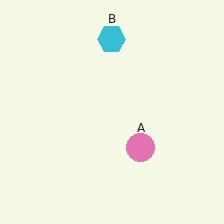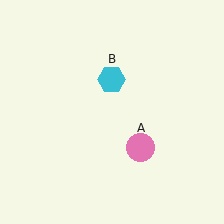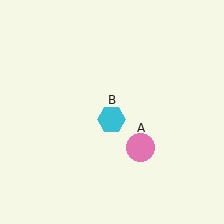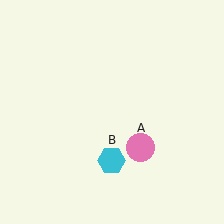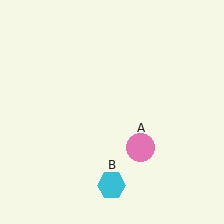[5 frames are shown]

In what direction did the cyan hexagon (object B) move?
The cyan hexagon (object B) moved down.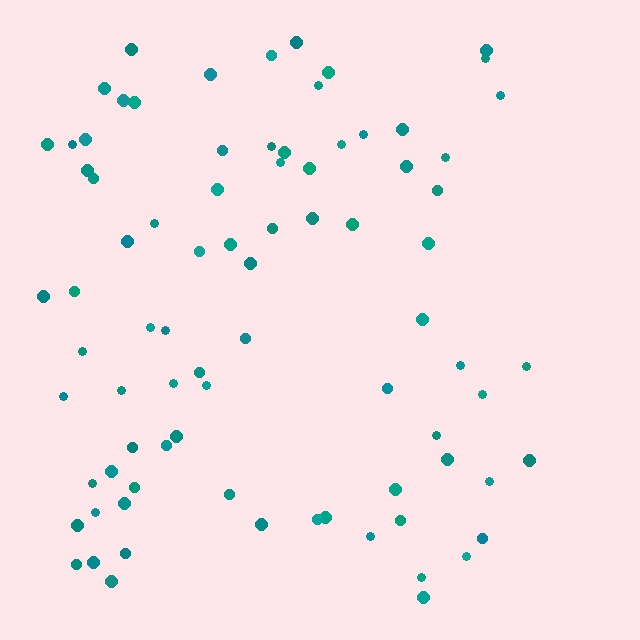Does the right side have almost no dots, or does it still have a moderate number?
Still a moderate number, just noticeably fewer than the left.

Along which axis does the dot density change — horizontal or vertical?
Horizontal.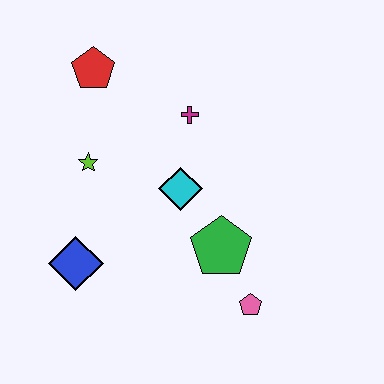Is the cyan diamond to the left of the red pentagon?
No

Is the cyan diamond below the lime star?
Yes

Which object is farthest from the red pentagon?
The pink pentagon is farthest from the red pentagon.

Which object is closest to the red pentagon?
The lime star is closest to the red pentagon.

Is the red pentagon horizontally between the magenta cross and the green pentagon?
No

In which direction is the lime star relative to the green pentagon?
The lime star is to the left of the green pentagon.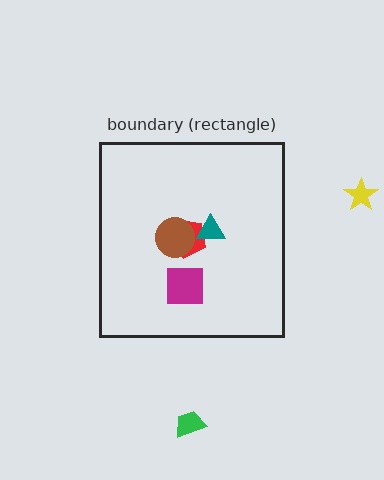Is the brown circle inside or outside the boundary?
Inside.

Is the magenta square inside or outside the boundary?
Inside.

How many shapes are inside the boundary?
4 inside, 2 outside.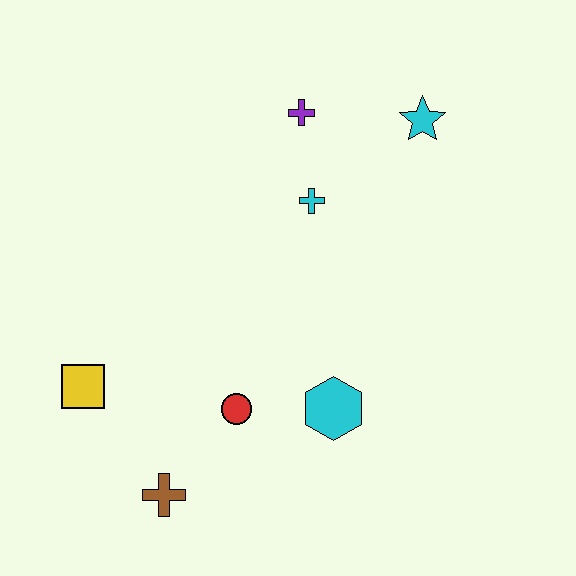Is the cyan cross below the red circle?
No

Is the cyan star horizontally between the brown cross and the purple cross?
No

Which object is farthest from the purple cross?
The brown cross is farthest from the purple cross.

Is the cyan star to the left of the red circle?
No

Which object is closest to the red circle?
The cyan hexagon is closest to the red circle.